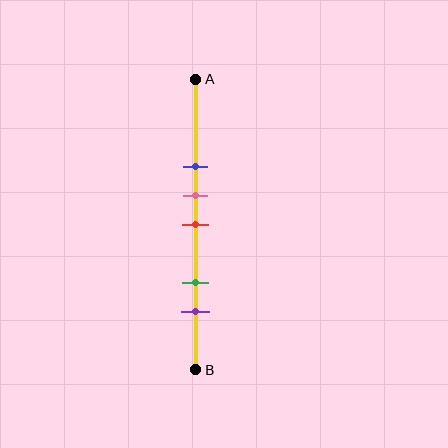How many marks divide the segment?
There are 5 marks dividing the segment.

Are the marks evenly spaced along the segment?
No, the marks are not evenly spaced.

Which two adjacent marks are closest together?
The pink and red marks are the closest adjacent pair.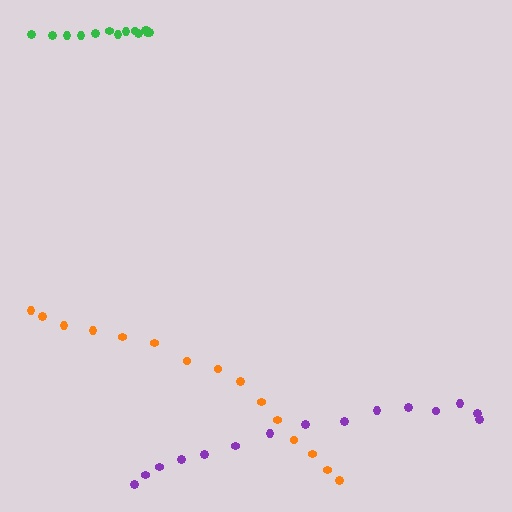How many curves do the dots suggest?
There are 3 distinct paths.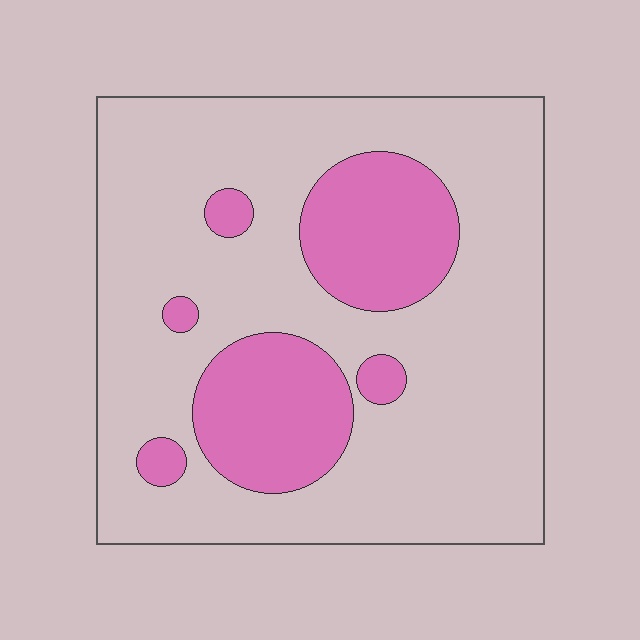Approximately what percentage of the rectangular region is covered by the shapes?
Approximately 25%.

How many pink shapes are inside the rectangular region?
6.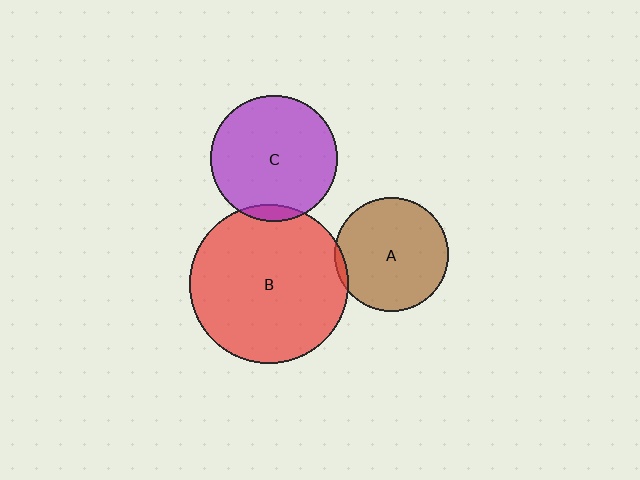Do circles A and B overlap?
Yes.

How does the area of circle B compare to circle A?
Approximately 1.9 times.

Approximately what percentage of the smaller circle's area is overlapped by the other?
Approximately 5%.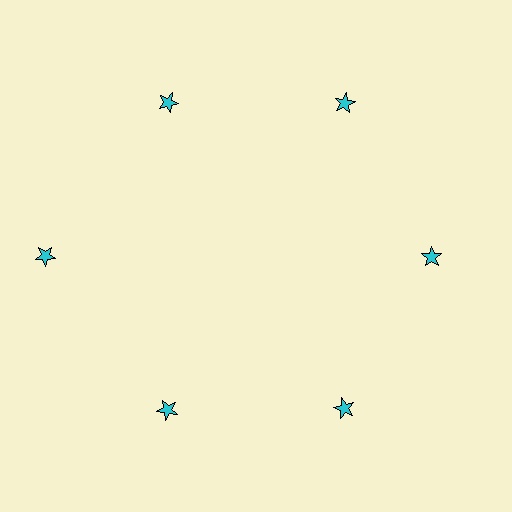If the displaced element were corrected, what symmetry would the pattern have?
It would have 6-fold rotational symmetry — the pattern would map onto itself every 60 degrees.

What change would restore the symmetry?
The symmetry would be restored by moving it inward, back onto the ring so that all 6 stars sit at equal angles and equal distance from the center.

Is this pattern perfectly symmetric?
No. The 6 cyan stars are arranged in a ring, but one element near the 9 o'clock position is pushed outward from the center, breaking the 6-fold rotational symmetry.